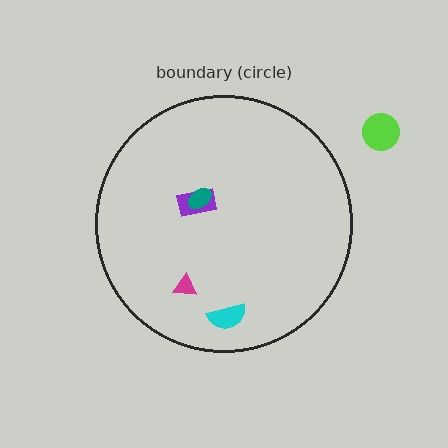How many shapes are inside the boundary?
4 inside, 1 outside.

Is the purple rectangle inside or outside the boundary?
Inside.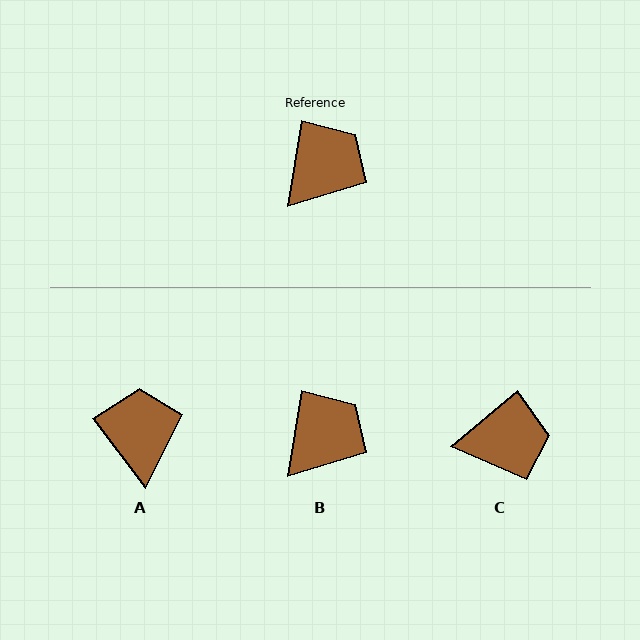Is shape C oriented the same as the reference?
No, it is off by about 40 degrees.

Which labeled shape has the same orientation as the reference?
B.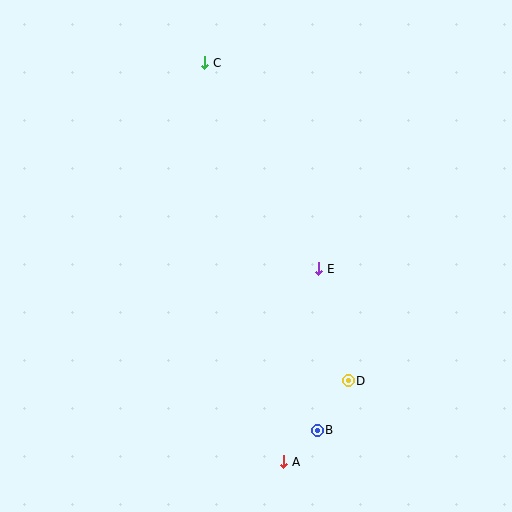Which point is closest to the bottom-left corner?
Point A is closest to the bottom-left corner.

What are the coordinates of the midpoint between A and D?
The midpoint between A and D is at (316, 421).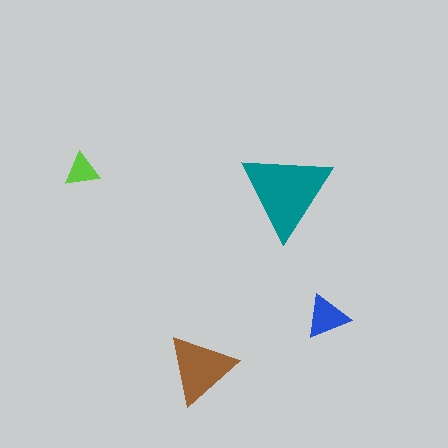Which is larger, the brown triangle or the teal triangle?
The teal one.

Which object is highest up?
The lime triangle is topmost.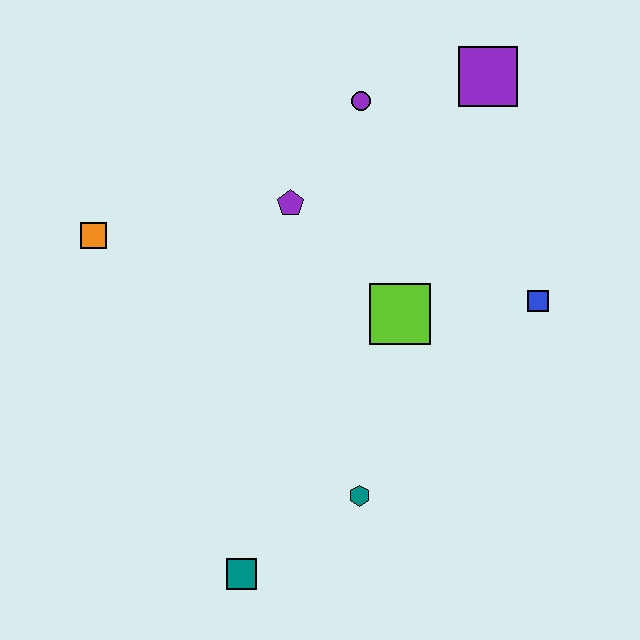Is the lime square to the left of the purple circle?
No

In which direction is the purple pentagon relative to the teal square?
The purple pentagon is above the teal square.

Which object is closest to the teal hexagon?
The teal square is closest to the teal hexagon.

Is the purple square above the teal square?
Yes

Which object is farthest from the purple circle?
The teal square is farthest from the purple circle.